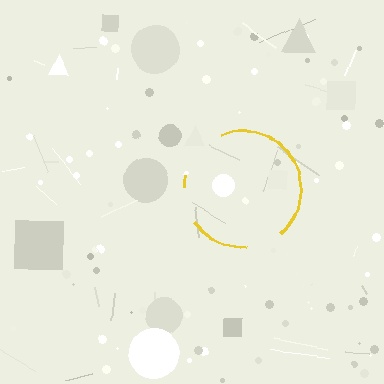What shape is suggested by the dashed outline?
The dashed outline suggests a circle.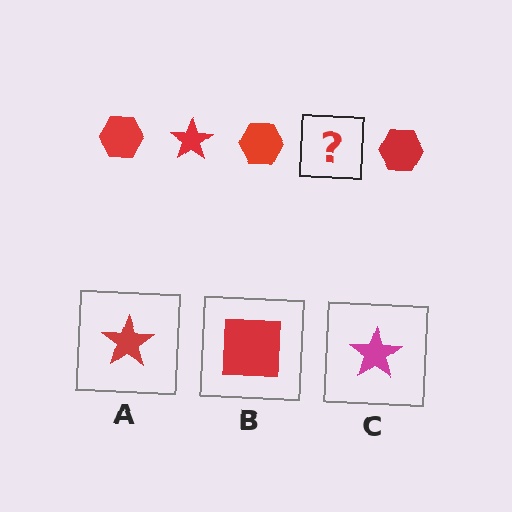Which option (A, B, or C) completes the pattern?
A.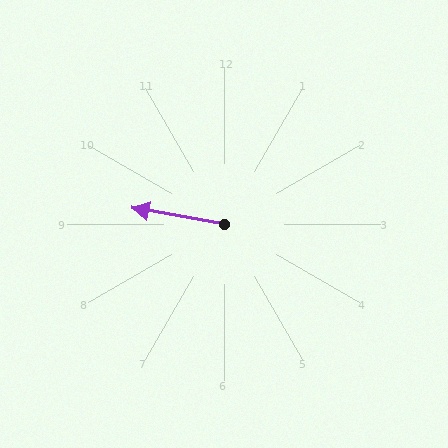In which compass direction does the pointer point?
West.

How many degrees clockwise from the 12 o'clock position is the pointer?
Approximately 280 degrees.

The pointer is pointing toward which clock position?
Roughly 9 o'clock.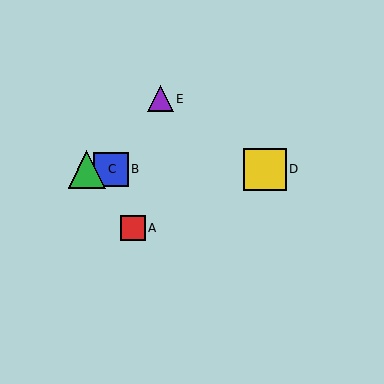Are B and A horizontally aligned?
No, B is at y≈169 and A is at y≈228.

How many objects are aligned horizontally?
3 objects (B, C, D) are aligned horizontally.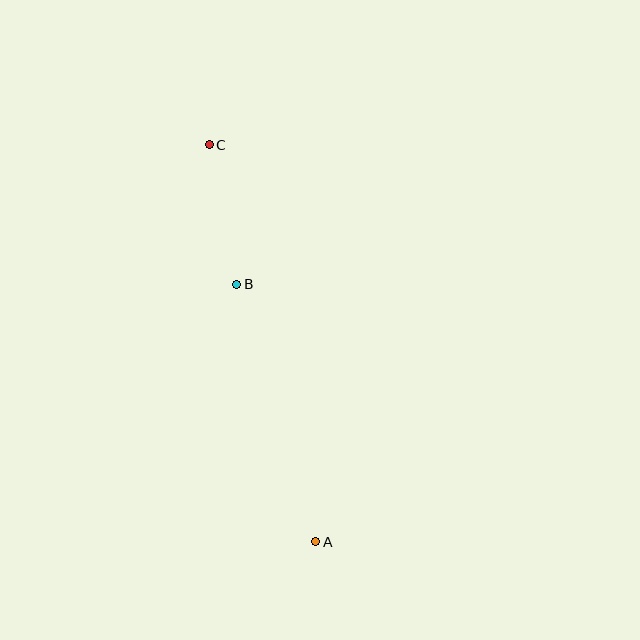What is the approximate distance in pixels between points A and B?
The distance between A and B is approximately 270 pixels.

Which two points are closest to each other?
Points B and C are closest to each other.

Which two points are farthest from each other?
Points A and C are farthest from each other.